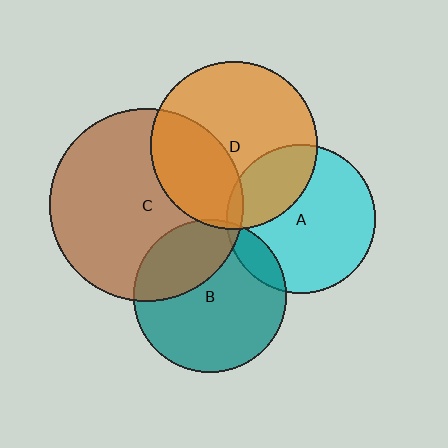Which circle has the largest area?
Circle C (brown).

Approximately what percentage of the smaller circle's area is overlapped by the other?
Approximately 10%.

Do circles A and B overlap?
Yes.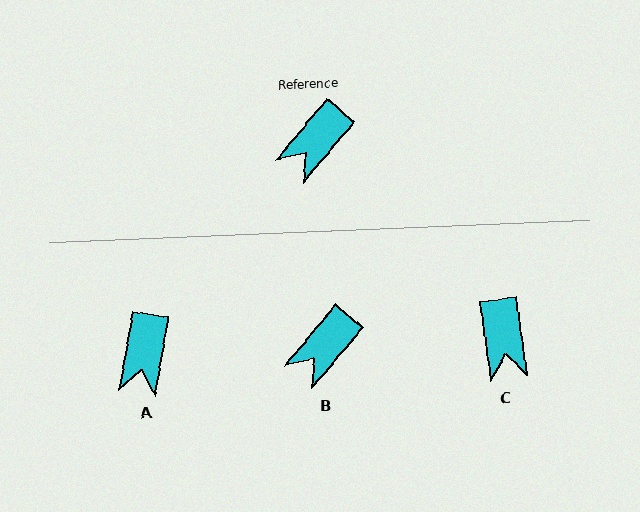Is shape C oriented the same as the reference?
No, it is off by about 48 degrees.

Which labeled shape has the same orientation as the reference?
B.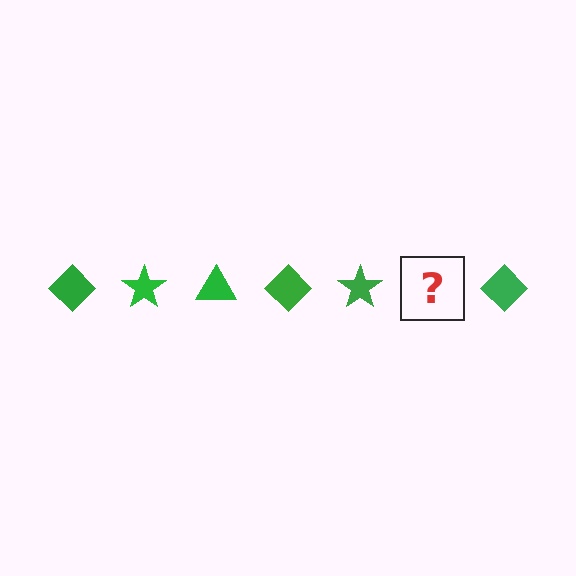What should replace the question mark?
The question mark should be replaced with a green triangle.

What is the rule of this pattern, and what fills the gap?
The rule is that the pattern cycles through diamond, star, triangle shapes in green. The gap should be filled with a green triangle.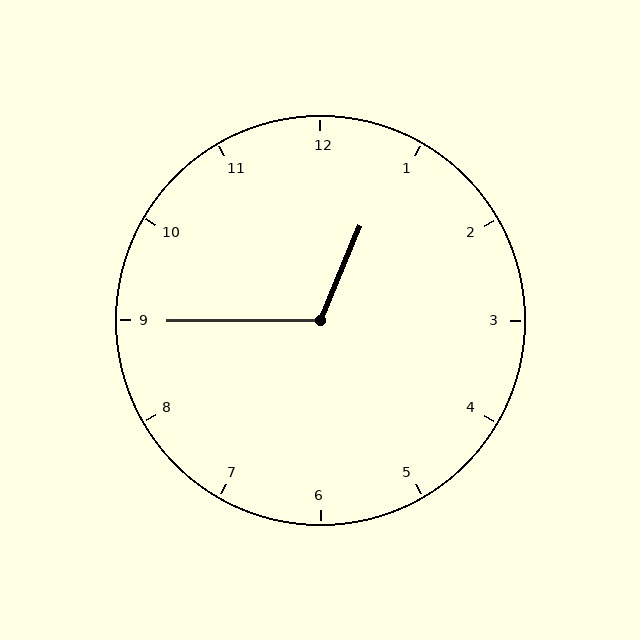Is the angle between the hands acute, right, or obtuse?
It is obtuse.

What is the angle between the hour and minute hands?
Approximately 112 degrees.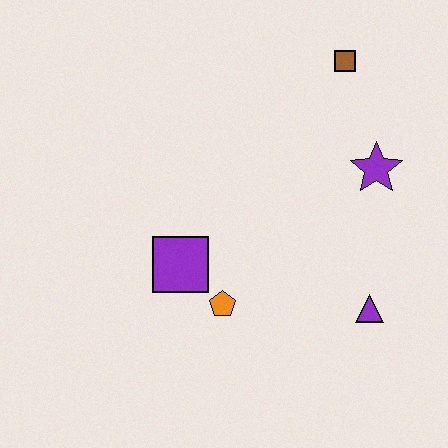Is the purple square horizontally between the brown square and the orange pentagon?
No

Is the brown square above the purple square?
Yes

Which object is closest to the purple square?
The orange pentagon is closest to the purple square.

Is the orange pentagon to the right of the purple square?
Yes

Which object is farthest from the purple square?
The brown square is farthest from the purple square.